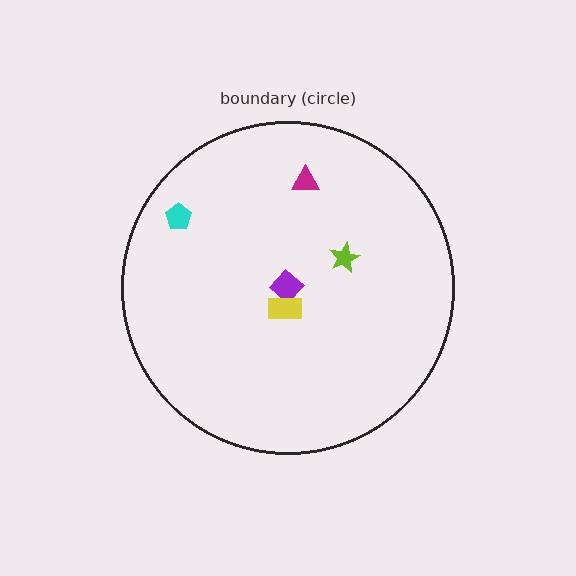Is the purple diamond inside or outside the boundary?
Inside.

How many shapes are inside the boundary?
5 inside, 0 outside.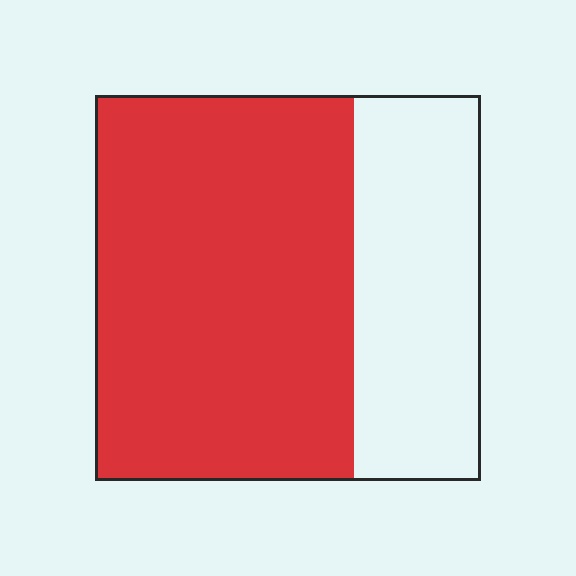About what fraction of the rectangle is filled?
About two thirds (2/3).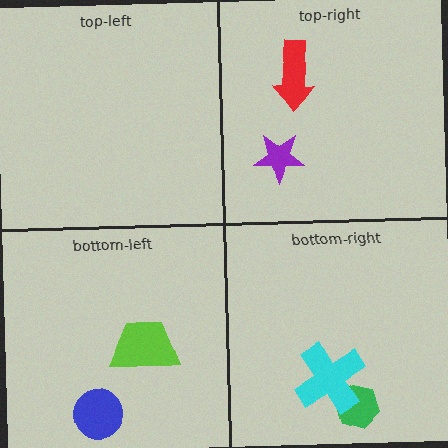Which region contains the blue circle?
The bottom-left region.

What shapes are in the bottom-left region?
The blue circle, the lime trapezoid.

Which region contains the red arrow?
The top-right region.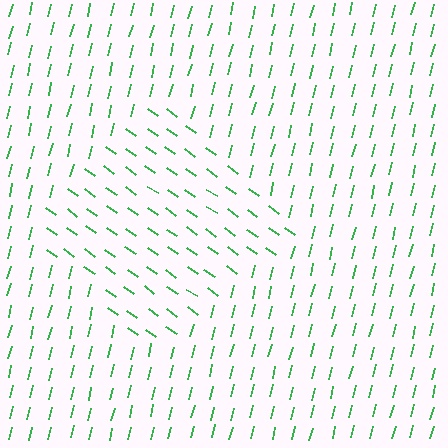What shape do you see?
I see a diamond.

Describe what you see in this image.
The image is filled with small green line segments. A diamond region in the image has lines oriented differently from the surrounding lines, creating a visible texture boundary.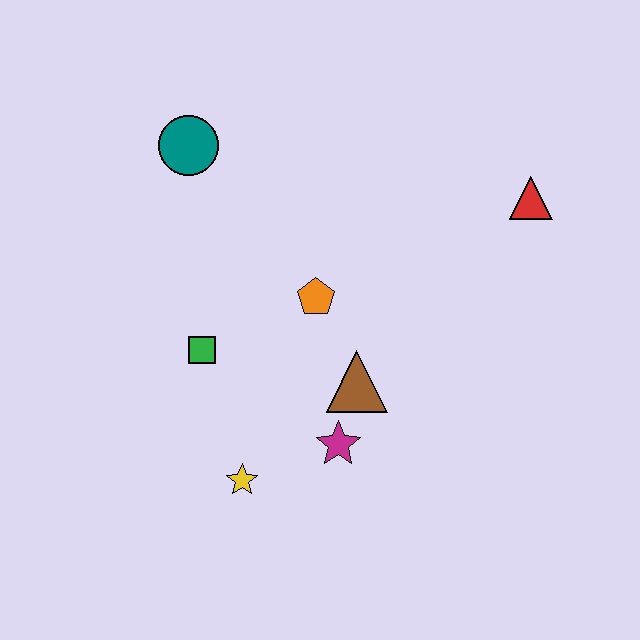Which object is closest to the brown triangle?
The magenta star is closest to the brown triangle.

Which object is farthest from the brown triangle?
The teal circle is farthest from the brown triangle.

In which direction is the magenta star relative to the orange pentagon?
The magenta star is below the orange pentagon.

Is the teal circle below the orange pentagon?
No